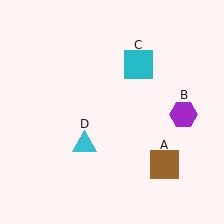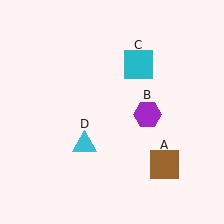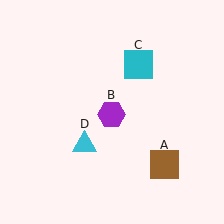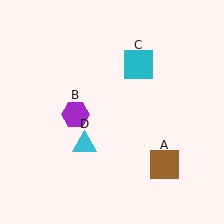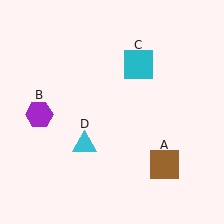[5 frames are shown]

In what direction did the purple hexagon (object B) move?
The purple hexagon (object B) moved left.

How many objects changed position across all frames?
1 object changed position: purple hexagon (object B).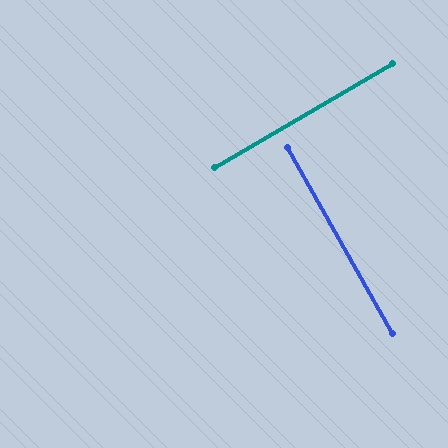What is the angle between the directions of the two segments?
Approximately 89 degrees.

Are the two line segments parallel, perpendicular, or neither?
Perpendicular — they meet at approximately 89°.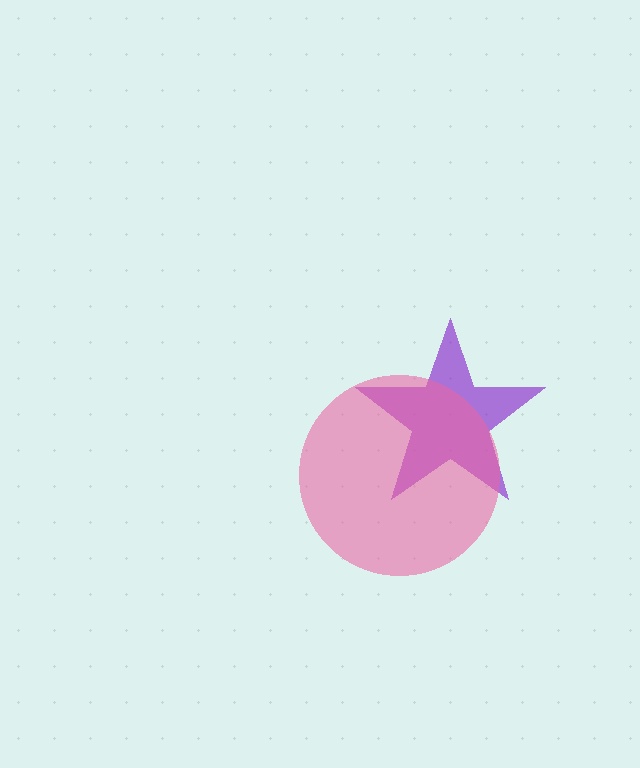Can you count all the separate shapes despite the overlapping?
Yes, there are 2 separate shapes.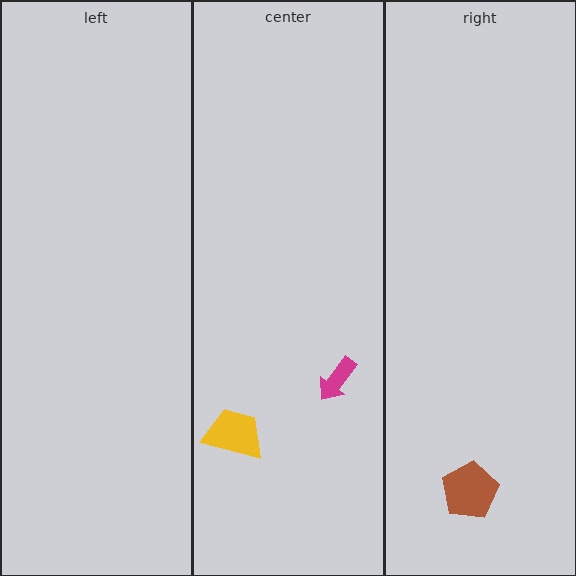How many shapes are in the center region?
2.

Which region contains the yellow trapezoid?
The center region.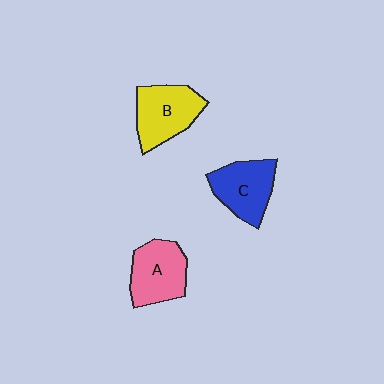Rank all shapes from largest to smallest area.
From largest to smallest: B (yellow), A (pink), C (blue).